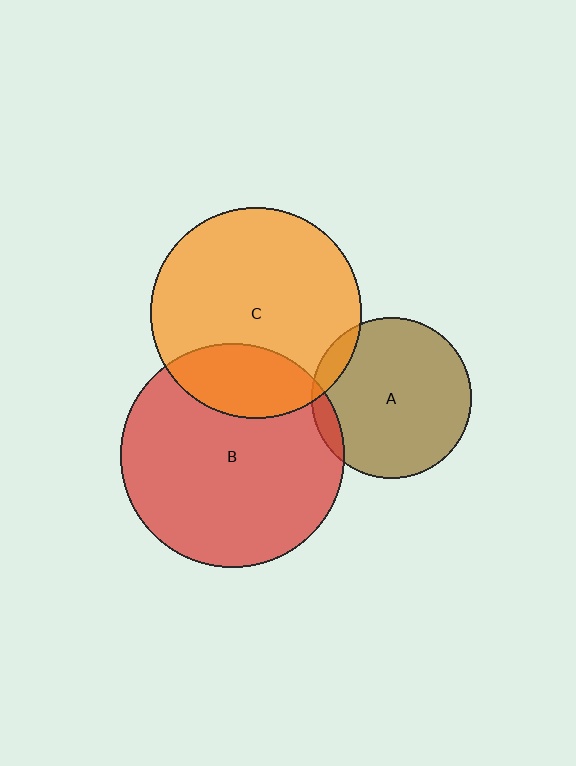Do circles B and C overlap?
Yes.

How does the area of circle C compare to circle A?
Approximately 1.7 times.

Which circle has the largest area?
Circle B (red).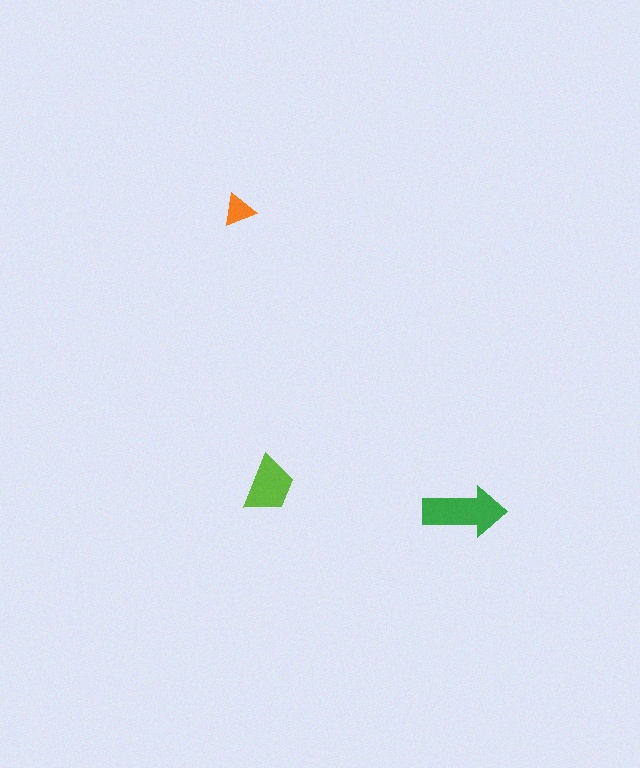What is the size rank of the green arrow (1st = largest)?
1st.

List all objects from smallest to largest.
The orange triangle, the lime trapezoid, the green arrow.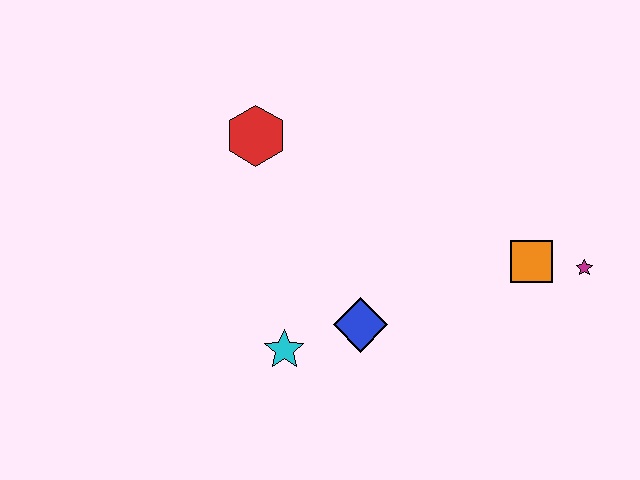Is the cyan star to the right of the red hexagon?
Yes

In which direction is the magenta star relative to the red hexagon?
The magenta star is to the right of the red hexagon.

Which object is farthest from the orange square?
The red hexagon is farthest from the orange square.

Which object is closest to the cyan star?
The blue diamond is closest to the cyan star.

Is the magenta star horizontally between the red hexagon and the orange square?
No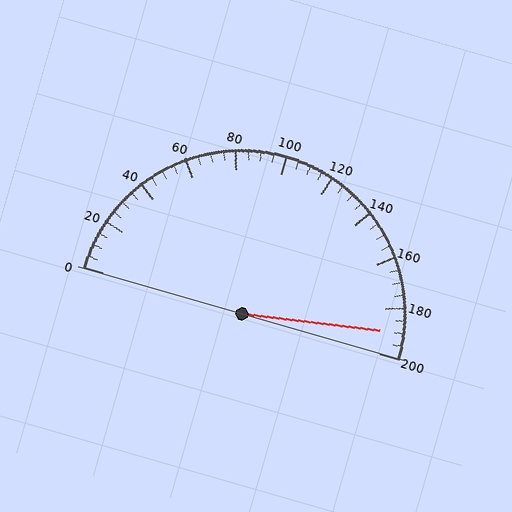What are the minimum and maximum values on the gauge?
The gauge ranges from 0 to 200.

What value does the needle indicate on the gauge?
The needle indicates approximately 190.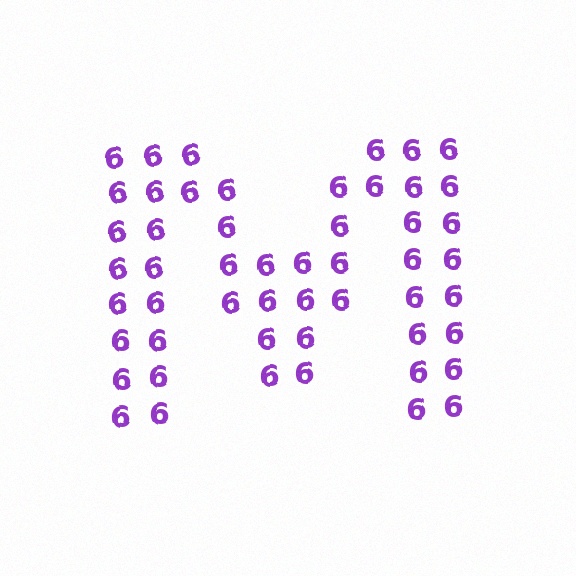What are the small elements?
The small elements are digit 6's.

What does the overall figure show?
The overall figure shows the letter M.